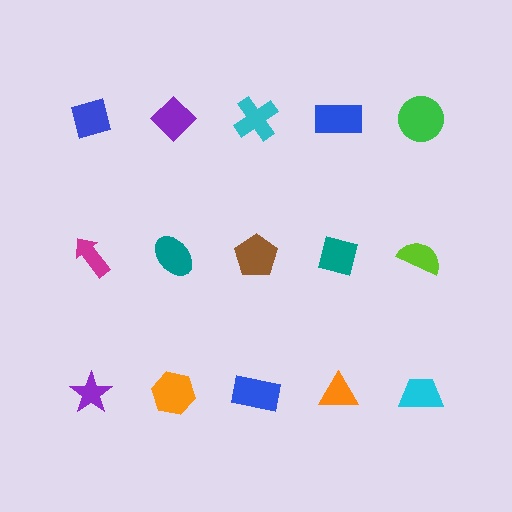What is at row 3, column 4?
An orange triangle.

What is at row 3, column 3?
A blue rectangle.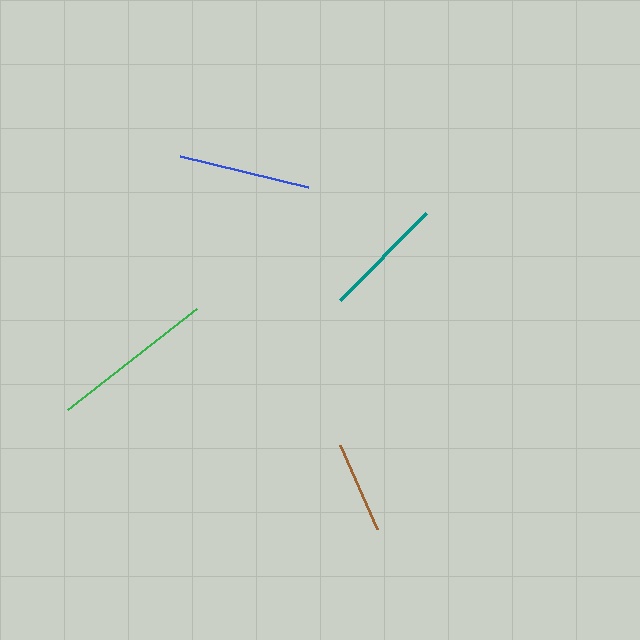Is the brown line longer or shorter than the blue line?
The blue line is longer than the brown line.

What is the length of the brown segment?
The brown segment is approximately 92 pixels long.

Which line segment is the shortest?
The brown line is the shortest at approximately 92 pixels.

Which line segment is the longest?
The green line is the longest at approximately 164 pixels.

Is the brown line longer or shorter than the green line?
The green line is longer than the brown line.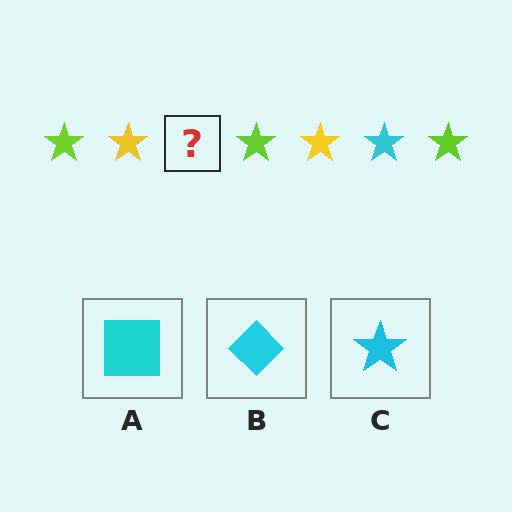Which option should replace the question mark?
Option C.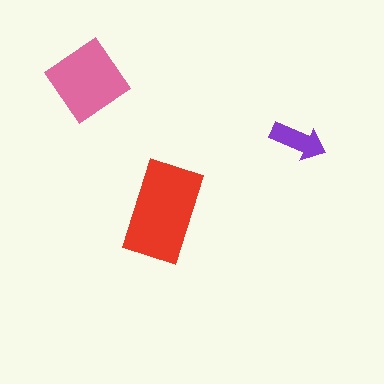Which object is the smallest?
The purple arrow.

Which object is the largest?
The red rectangle.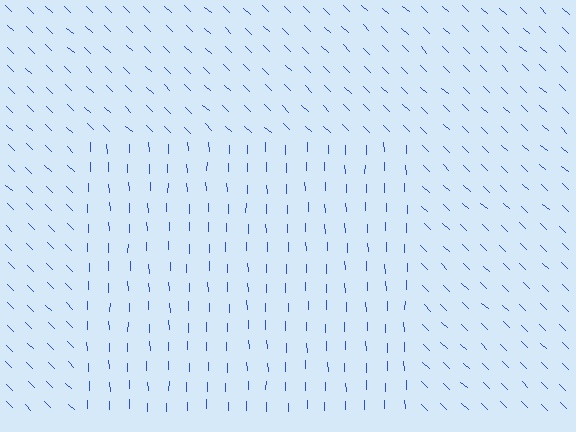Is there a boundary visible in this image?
Yes, there is a texture boundary formed by a change in line orientation.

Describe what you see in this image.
The image is filled with small blue line segments. A rectangle region in the image has lines oriented differently from the surrounding lines, creating a visible texture boundary.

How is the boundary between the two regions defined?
The boundary is defined purely by a change in line orientation (approximately 45 degrees difference). All lines are the same color and thickness.